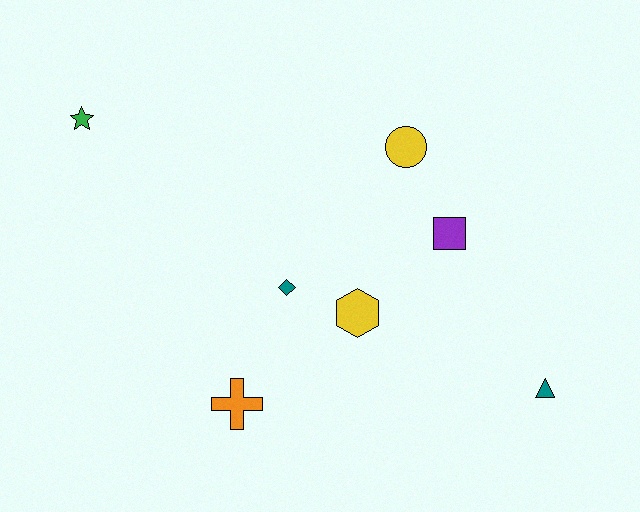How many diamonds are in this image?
There is 1 diamond.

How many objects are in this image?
There are 7 objects.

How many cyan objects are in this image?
There are no cyan objects.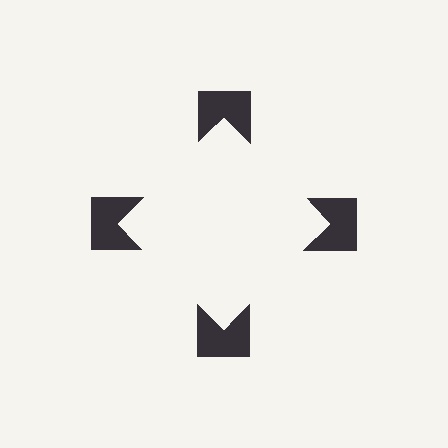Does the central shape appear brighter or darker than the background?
It typically appears slightly brighter than the background, even though no actual brightness change is drawn.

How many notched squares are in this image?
There are 4 — one at each vertex of the illusory square.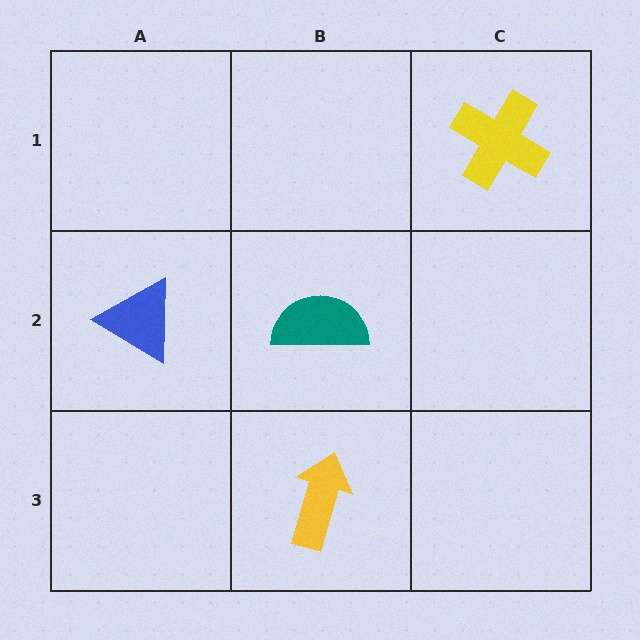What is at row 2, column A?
A blue triangle.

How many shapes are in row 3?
1 shape.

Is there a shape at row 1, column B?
No, that cell is empty.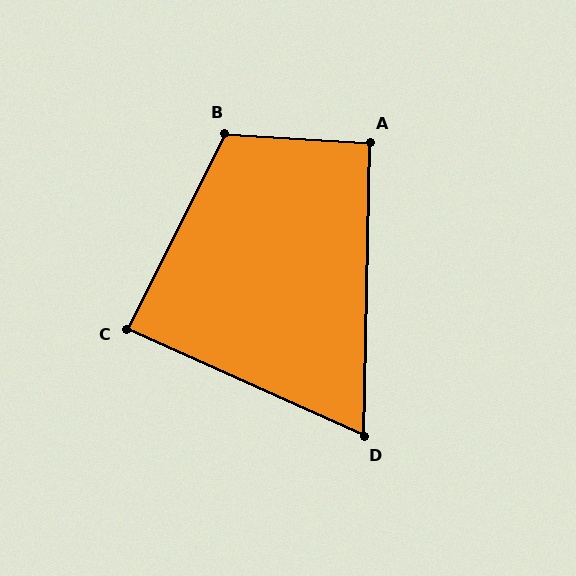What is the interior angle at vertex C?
Approximately 87 degrees (approximately right).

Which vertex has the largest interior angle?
B, at approximately 113 degrees.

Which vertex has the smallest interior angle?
D, at approximately 67 degrees.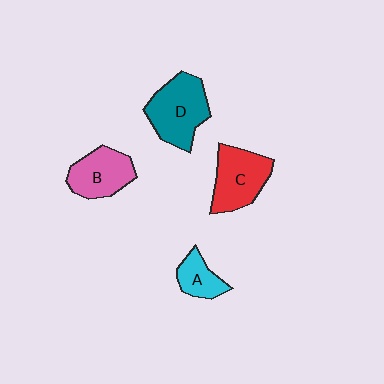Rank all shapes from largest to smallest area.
From largest to smallest: D (teal), C (red), B (pink), A (cyan).